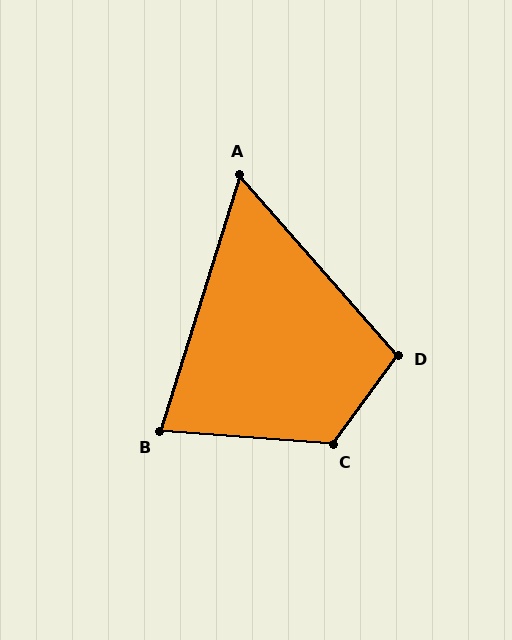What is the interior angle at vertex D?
Approximately 103 degrees (obtuse).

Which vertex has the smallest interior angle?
A, at approximately 59 degrees.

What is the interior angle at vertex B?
Approximately 77 degrees (acute).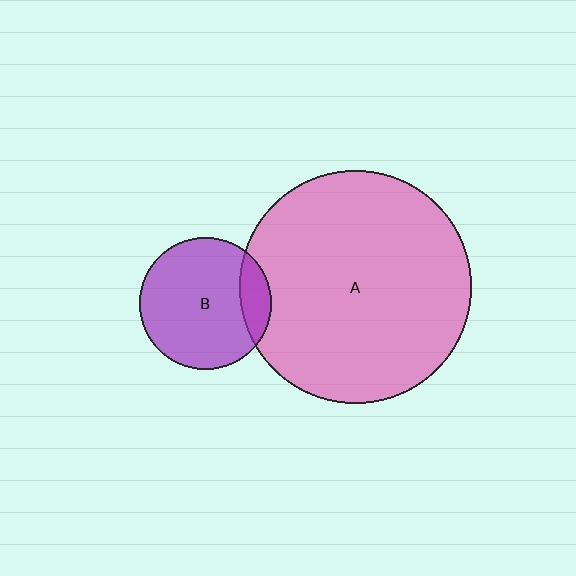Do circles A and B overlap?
Yes.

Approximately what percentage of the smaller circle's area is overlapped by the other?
Approximately 15%.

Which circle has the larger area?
Circle A (pink).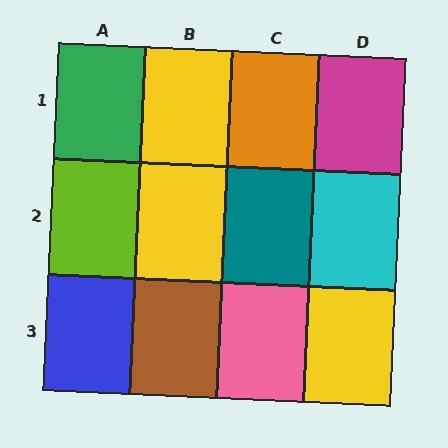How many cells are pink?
1 cell is pink.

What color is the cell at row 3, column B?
Brown.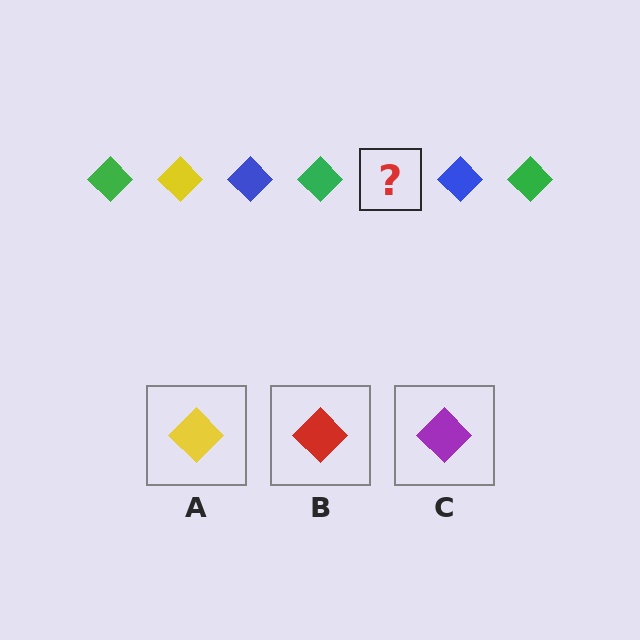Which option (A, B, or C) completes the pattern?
A.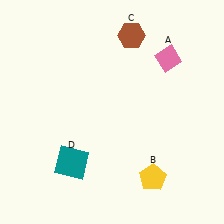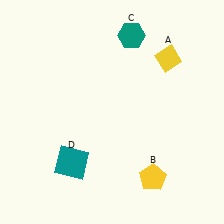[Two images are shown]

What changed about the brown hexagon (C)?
In Image 1, C is brown. In Image 2, it changed to teal.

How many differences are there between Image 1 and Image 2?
There are 2 differences between the two images.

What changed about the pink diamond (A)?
In Image 1, A is pink. In Image 2, it changed to yellow.